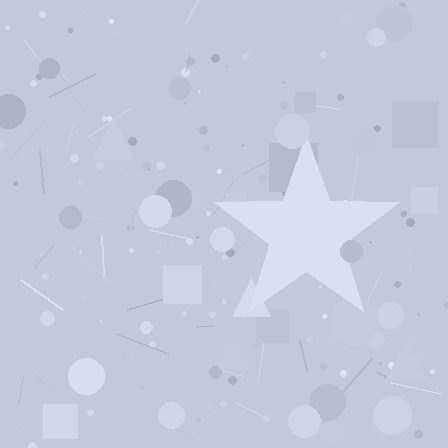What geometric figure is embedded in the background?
A star is embedded in the background.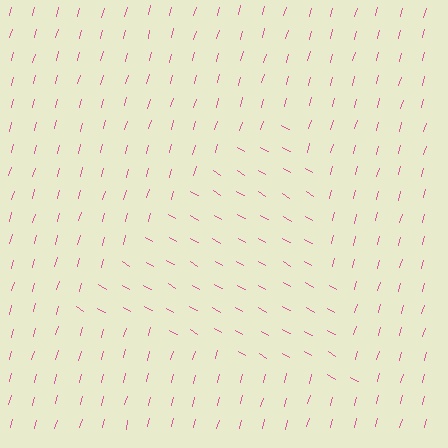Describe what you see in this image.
The image is filled with small pink line segments. A triangle region in the image has lines oriented differently from the surrounding lines, creating a visible texture boundary.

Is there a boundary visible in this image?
Yes, there is a texture boundary formed by a change in line orientation.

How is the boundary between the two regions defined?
The boundary is defined purely by a change in line orientation (approximately 75 degrees difference). All lines are the same color and thickness.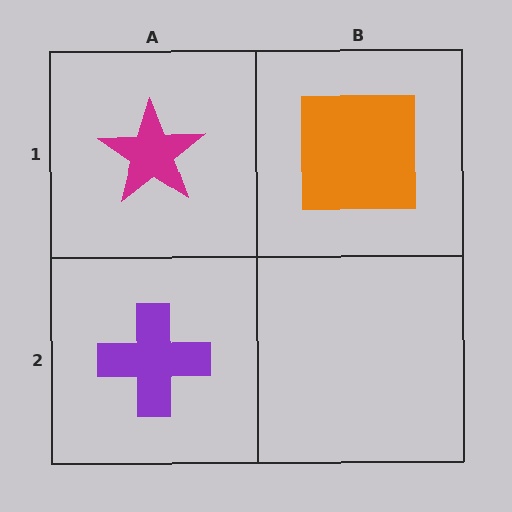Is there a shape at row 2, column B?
No, that cell is empty.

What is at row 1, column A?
A magenta star.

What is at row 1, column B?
An orange square.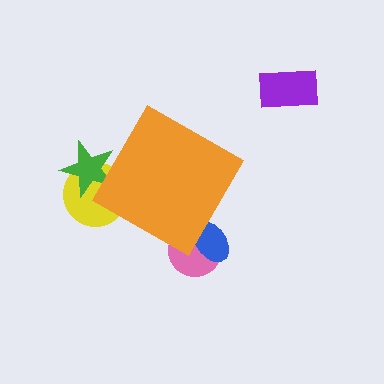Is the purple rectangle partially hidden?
No, the purple rectangle is fully visible.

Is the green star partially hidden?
Yes, the green star is partially hidden behind the orange diamond.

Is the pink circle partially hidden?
Yes, the pink circle is partially hidden behind the orange diamond.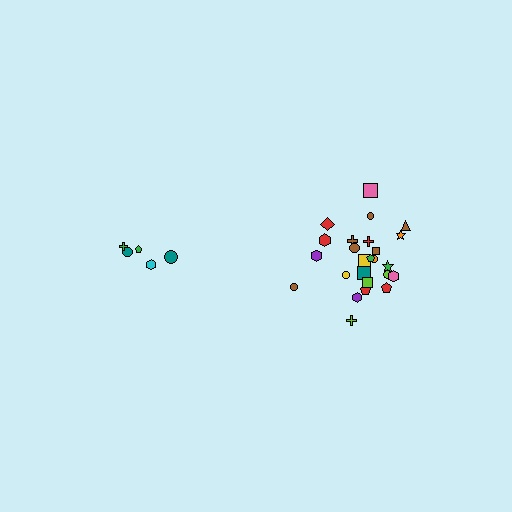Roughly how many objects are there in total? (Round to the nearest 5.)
Roughly 30 objects in total.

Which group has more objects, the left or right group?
The right group.